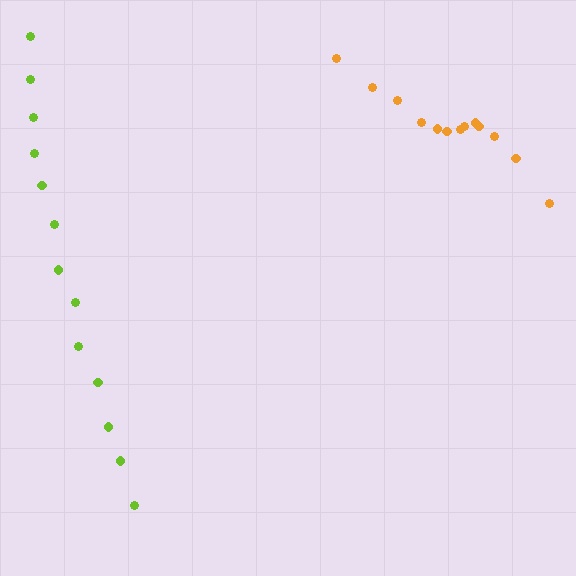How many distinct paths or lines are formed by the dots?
There are 2 distinct paths.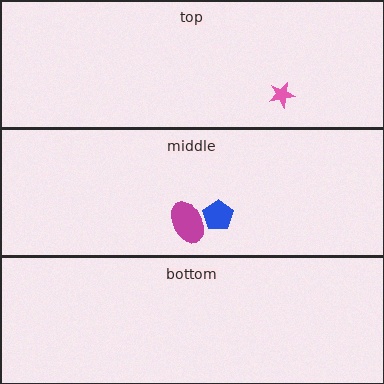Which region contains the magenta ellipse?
The middle region.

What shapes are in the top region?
The pink star.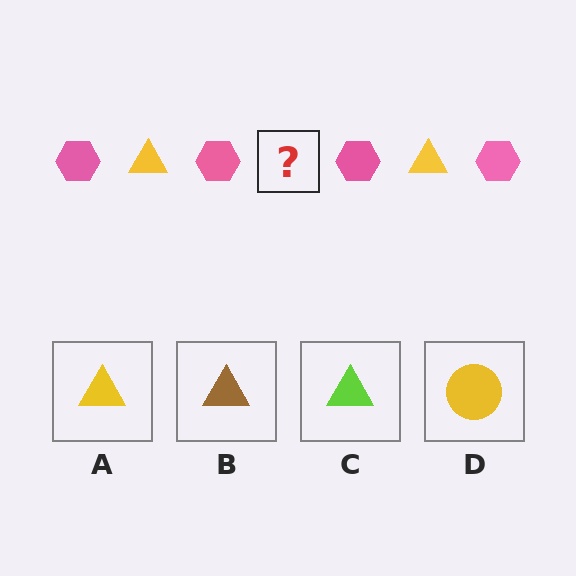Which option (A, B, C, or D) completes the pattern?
A.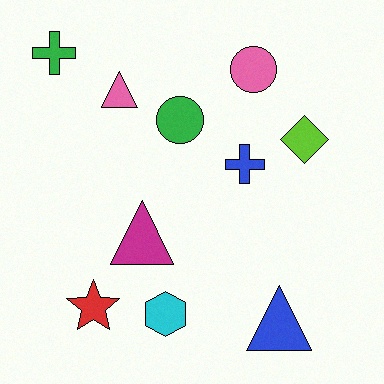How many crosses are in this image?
There are 2 crosses.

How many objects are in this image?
There are 10 objects.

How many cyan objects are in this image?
There is 1 cyan object.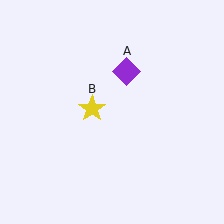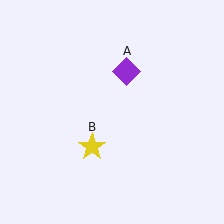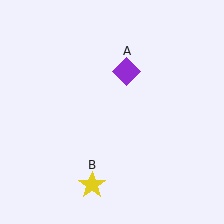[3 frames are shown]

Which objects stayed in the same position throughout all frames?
Purple diamond (object A) remained stationary.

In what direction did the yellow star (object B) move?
The yellow star (object B) moved down.